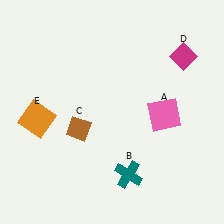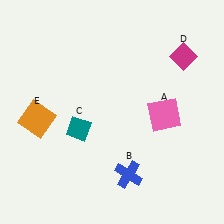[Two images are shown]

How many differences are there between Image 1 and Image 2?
There are 2 differences between the two images.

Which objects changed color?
B changed from teal to blue. C changed from brown to teal.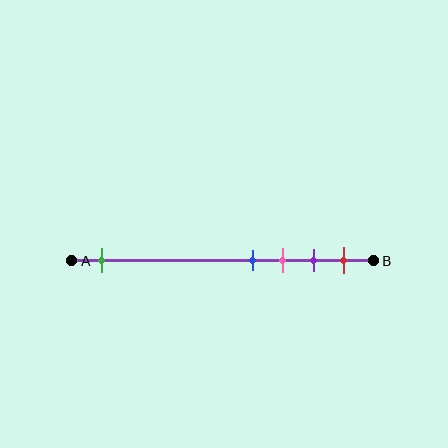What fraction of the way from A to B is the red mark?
The red mark is approximately 90% (0.9) of the way from A to B.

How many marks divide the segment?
There are 5 marks dividing the segment.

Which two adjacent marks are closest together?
The blue and pink marks are the closest adjacent pair.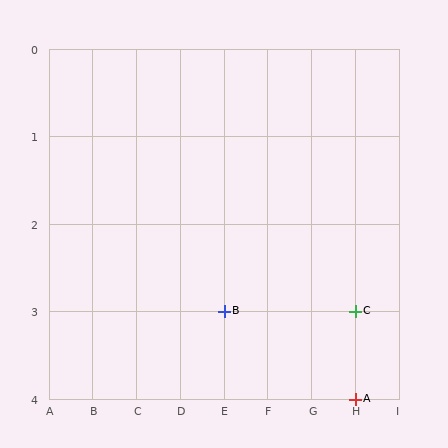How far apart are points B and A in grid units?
Points B and A are 3 columns and 1 row apart (about 3.2 grid units diagonally).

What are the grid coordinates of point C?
Point C is at grid coordinates (H, 3).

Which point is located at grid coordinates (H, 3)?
Point C is at (H, 3).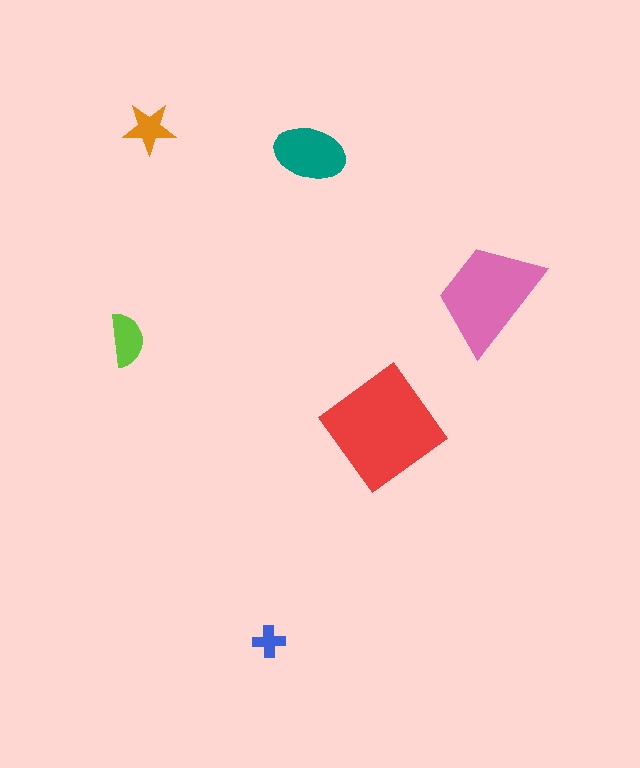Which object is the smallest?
The blue cross.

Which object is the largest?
The red diamond.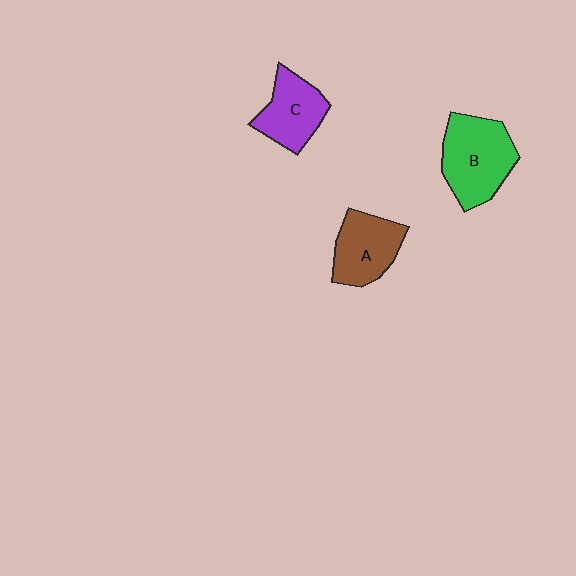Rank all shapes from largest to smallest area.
From largest to smallest: B (green), A (brown), C (purple).